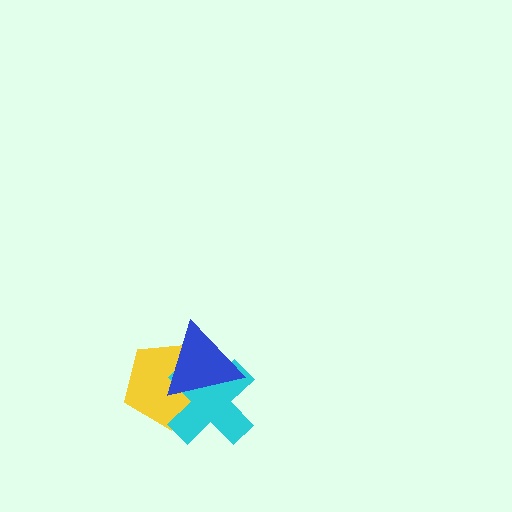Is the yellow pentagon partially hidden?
Yes, it is partially covered by another shape.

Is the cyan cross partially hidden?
Yes, it is partially covered by another shape.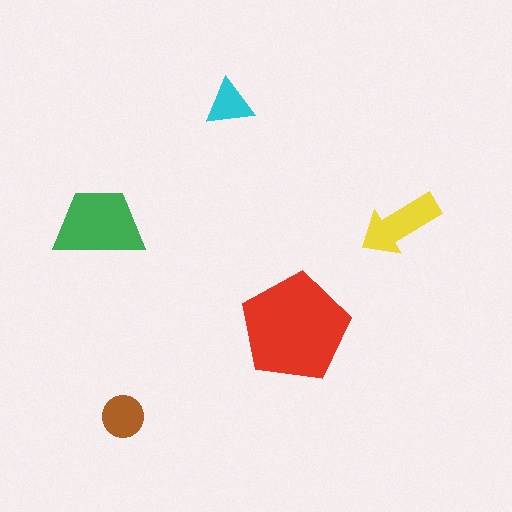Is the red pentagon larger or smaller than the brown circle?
Larger.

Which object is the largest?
The red pentagon.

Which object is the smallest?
The cyan triangle.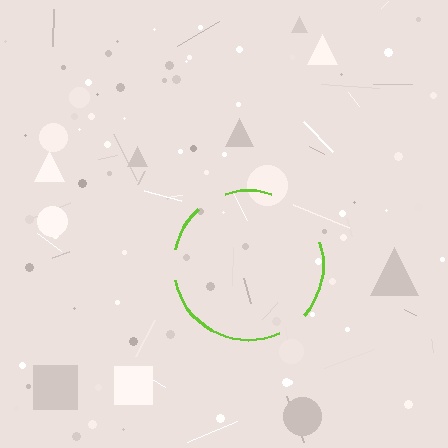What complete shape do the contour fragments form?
The contour fragments form a circle.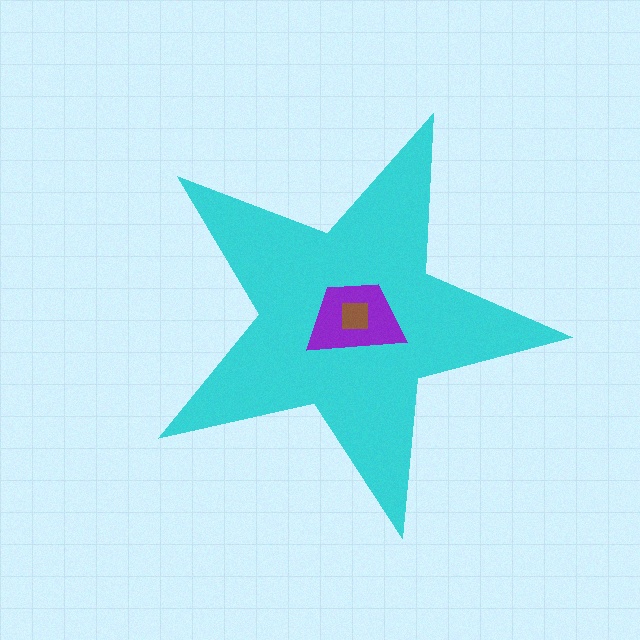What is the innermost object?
The brown square.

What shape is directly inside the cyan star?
The purple trapezoid.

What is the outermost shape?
The cyan star.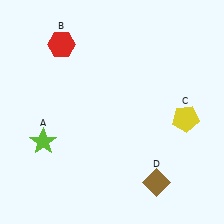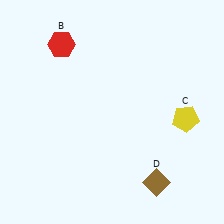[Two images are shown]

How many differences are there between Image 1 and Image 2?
There is 1 difference between the two images.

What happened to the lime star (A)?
The lime star (A) was removed in Image 2. It was in the bottom-left area of Image 1.